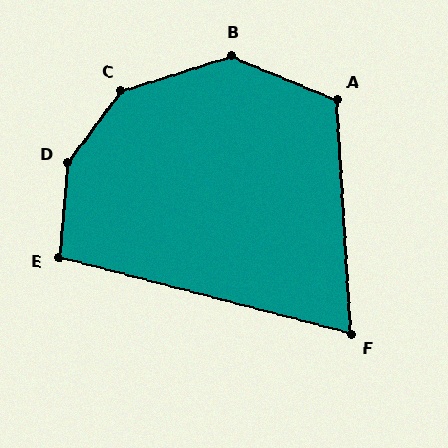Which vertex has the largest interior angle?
D, at approximately 148 degrees.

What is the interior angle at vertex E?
Approximately 100 degrees (obtuse).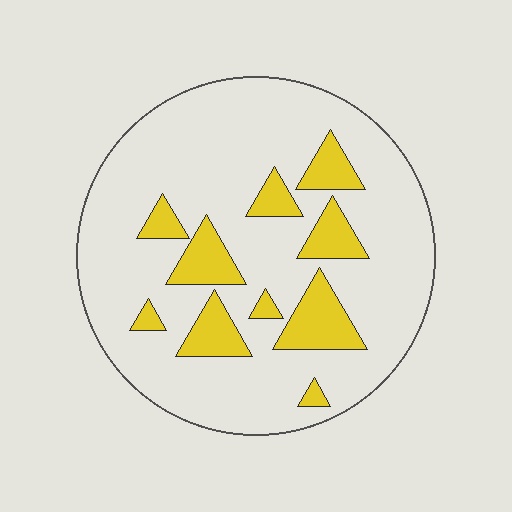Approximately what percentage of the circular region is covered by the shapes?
Approximately 20%.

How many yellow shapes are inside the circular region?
10.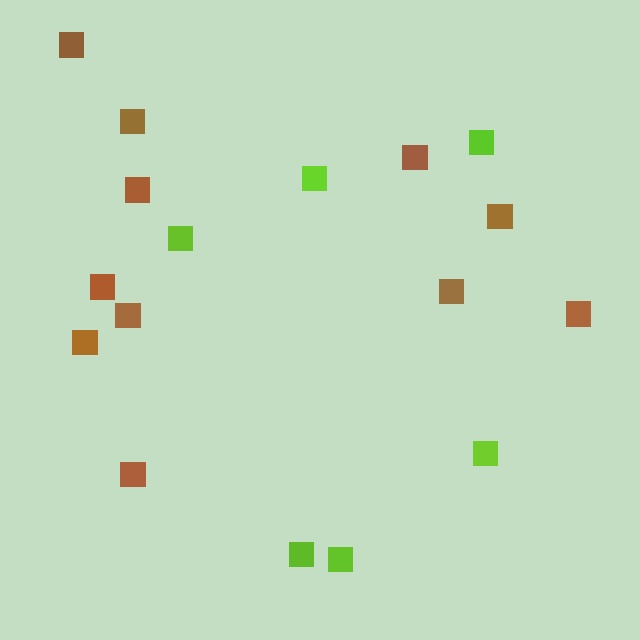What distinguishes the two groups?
There are 2 groups: one group of brown squares (11) and one group of lime squares (6).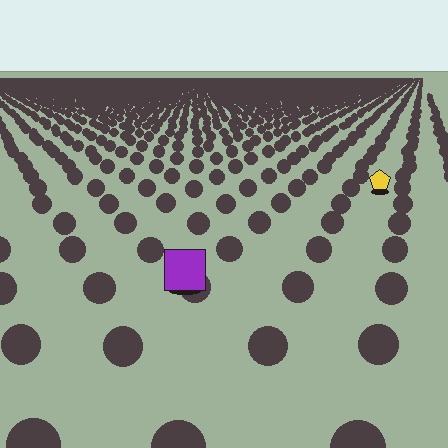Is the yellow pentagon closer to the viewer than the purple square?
No. The purple square is closer — you can tell from the texture gradient: the ground texture is coarser near it.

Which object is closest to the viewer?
The purple square is closest. The texture marks near it are larger and more spread out.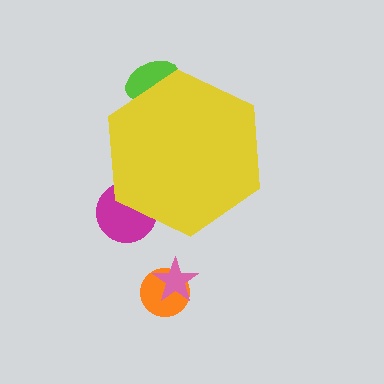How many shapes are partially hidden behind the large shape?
2 shapes are partially hidden.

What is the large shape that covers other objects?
A yellow hexagon.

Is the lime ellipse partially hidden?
Yes, the lime ellipse is partially hidden behind the yellow hexagon.